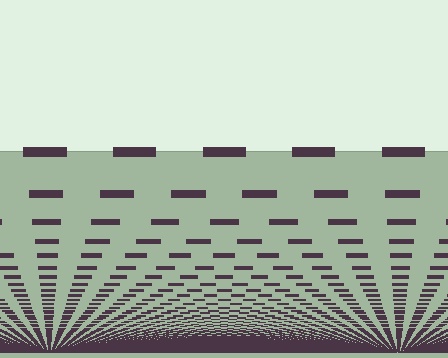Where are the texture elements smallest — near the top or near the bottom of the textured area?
Near the bottom.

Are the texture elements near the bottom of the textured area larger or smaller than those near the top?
Smaller. The gradient is inverted — elements near the bottom are smaller and denser.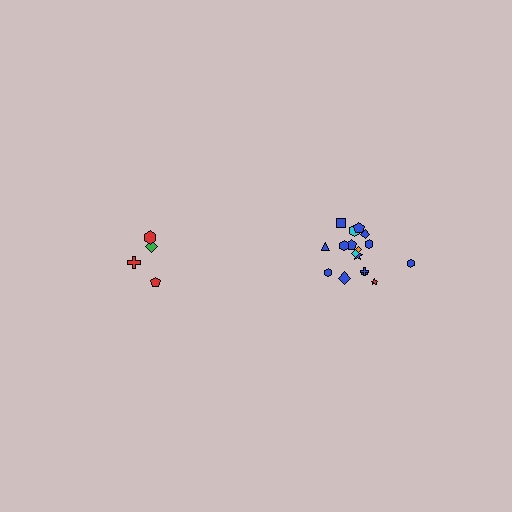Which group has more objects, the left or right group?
The right group.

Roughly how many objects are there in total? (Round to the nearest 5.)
Roughly 20 objects in total.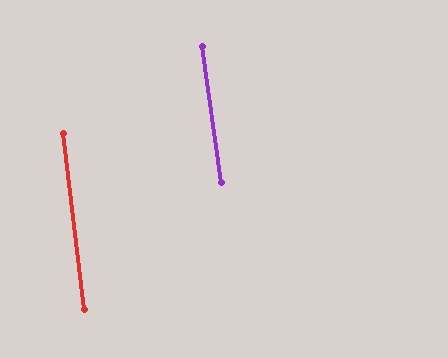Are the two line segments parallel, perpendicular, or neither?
Parallel — their directions differ by only 0.9°.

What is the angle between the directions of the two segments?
Approximately 1 degree.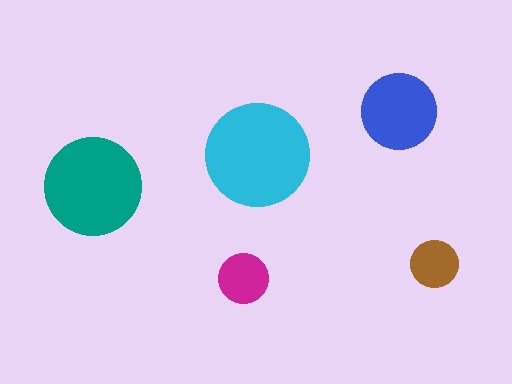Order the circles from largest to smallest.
the cyan one, the teal one, the blue one, the magenta one, the brown one.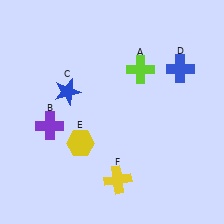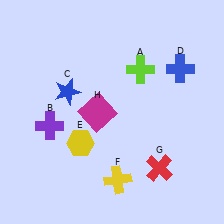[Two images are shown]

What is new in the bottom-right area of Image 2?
A red cross (G) was added in the bottom-right area of Image 2.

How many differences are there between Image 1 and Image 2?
There are 2 differences between the two images.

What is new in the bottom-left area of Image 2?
A magenta square (H) was added in the bottom-left area of Image 2.